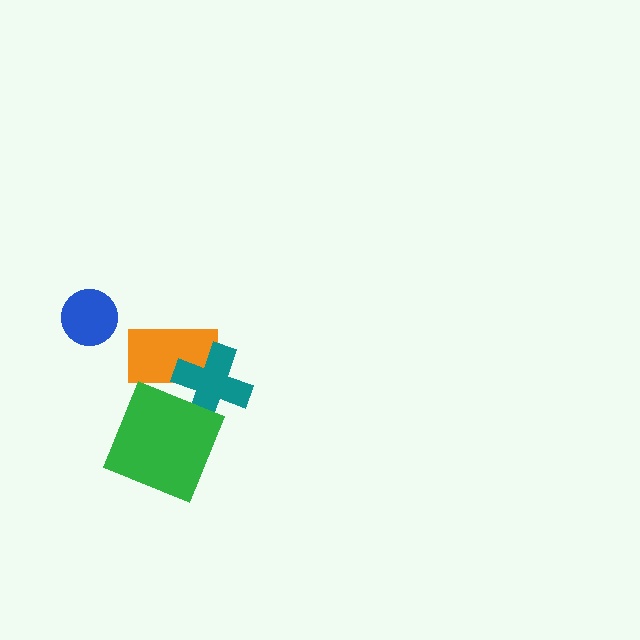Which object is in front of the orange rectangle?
The teal cross is in front of the orange rectangle.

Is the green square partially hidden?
No, no other shape covers it.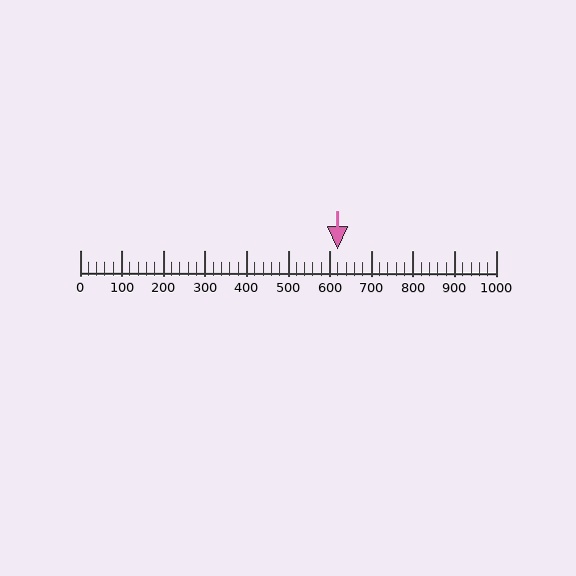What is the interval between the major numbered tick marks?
The major tick marks are spaced 100 units apart.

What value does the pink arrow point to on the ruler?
The pink arrow points to approximately 620.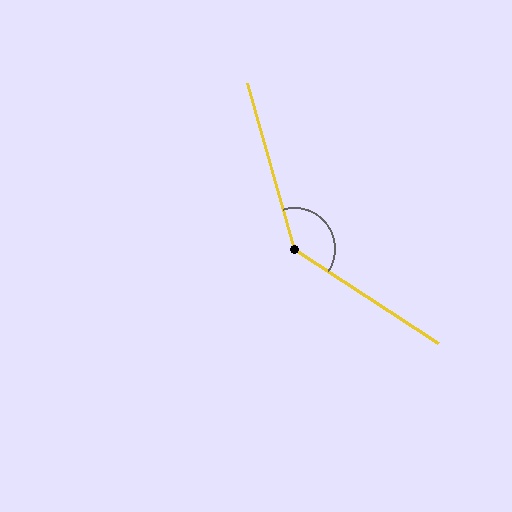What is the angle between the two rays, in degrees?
Approximately 139 degrees.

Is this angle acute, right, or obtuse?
It is obtuse.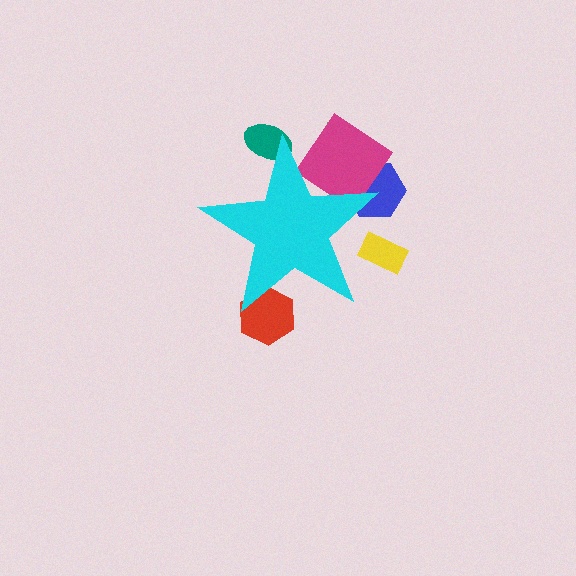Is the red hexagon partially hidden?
Yes, the red hexagon is partially hidden behind the cyan star.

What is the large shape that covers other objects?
A cyan star.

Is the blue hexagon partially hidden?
Yes, the blue hexagon is partially hidden behind the cyan star.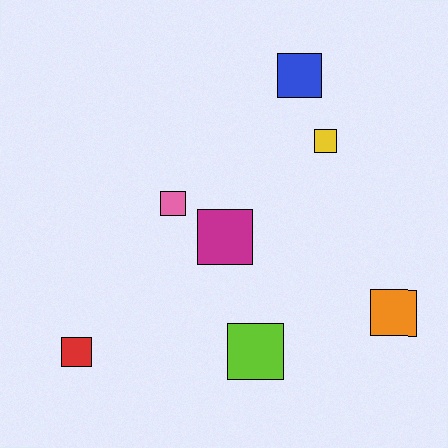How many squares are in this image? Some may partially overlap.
There are 7 squares.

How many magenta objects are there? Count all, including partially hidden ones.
There is 1 magenta object.